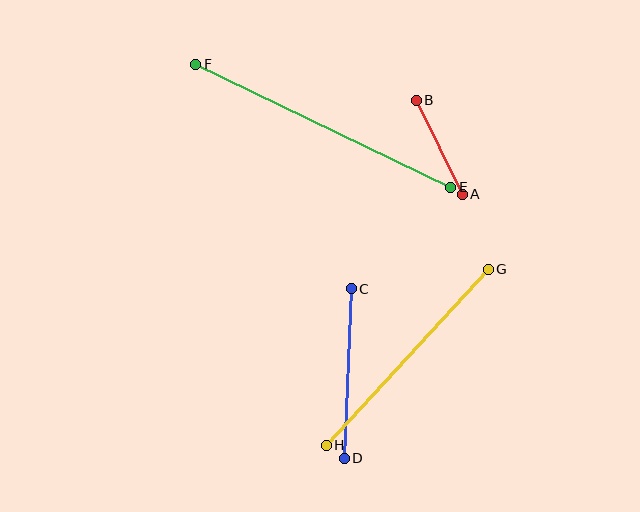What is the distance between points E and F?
The distance is approximately 283 pixels.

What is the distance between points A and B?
The distance is approximately 104 pixels.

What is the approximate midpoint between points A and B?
The midpoint is at approximately (439, 147) pixels.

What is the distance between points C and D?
The distance is approximately 170 pixels.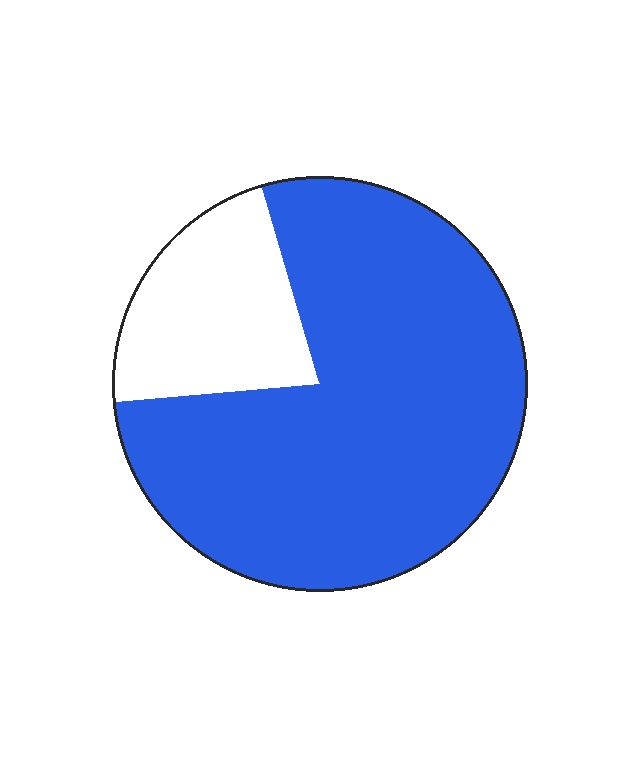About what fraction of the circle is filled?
About four fifths (4/5).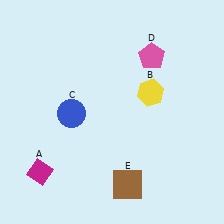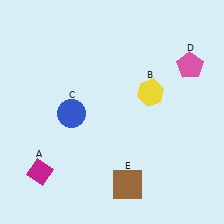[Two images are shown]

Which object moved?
The pink pentagon (D) moved right.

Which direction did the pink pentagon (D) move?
The pink pentagon (D) moved right.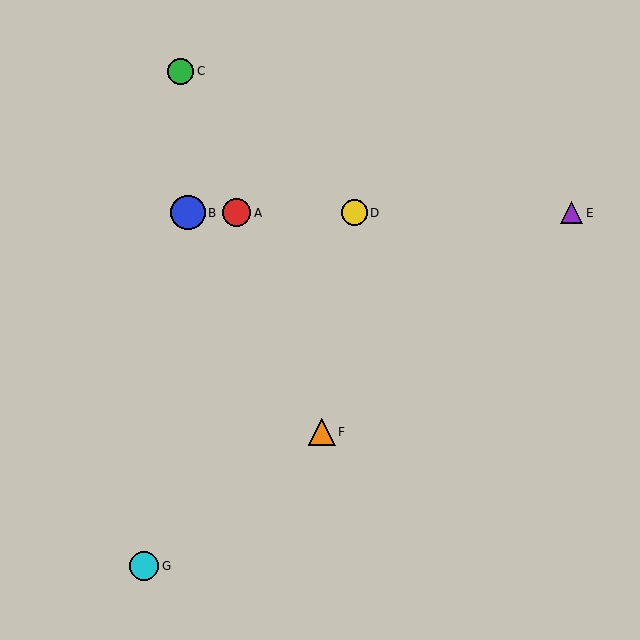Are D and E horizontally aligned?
Yes, both are at y≈213.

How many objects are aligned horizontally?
4 objects (A, B, D, E) are aligned horizontally.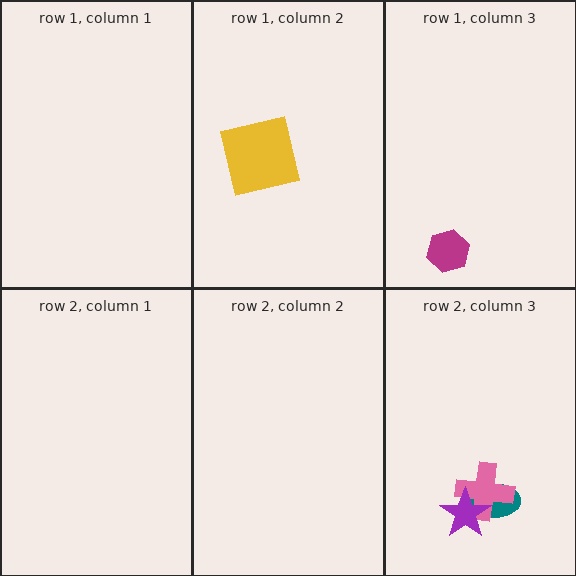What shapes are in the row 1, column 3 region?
The magenta hexagon.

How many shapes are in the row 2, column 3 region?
3.